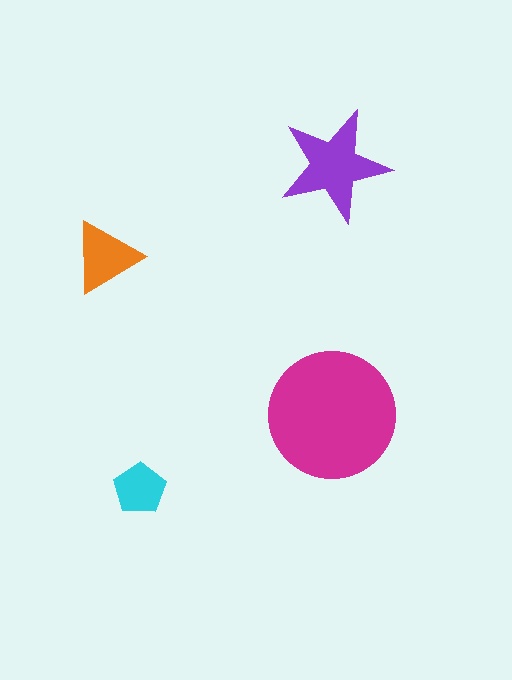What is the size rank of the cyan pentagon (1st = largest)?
4th.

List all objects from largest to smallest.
The magenta circle, the purple star, the orange triangle, the cyan pentagon.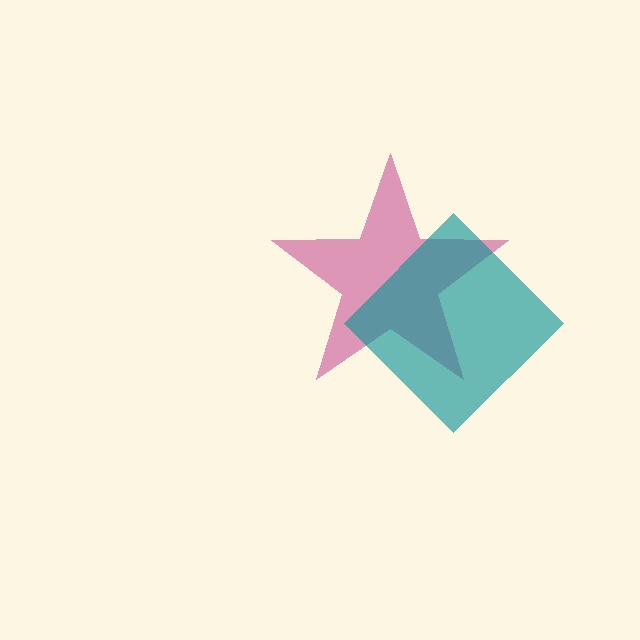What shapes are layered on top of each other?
The layered shapes are: a magenta star, a teal diamond.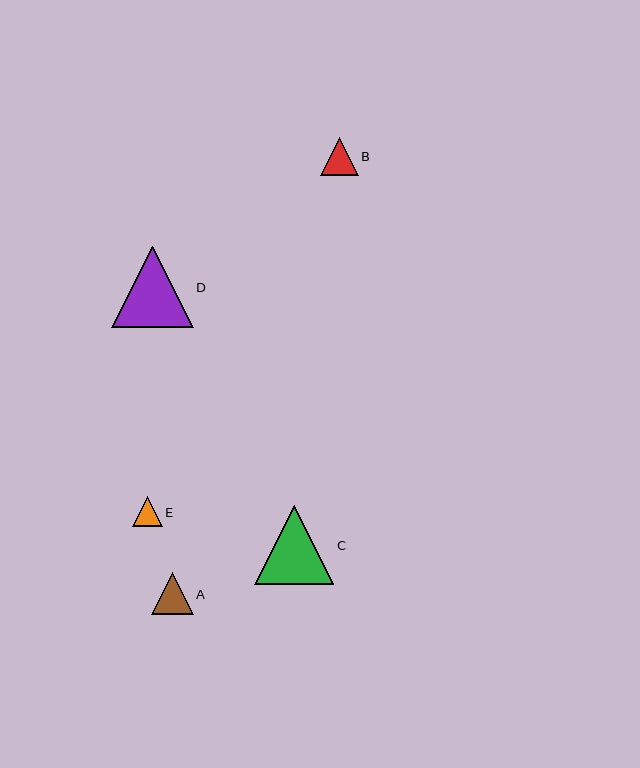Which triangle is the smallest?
Triangle E is the smallest with a size of approximately 30 pixels.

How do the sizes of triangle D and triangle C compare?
Triangle D and triangle C are approximately the same size.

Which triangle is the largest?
Triangle D is the largest with a size of approximately 81 pixels.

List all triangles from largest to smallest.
From largest to smallest: D, C, A, B, E.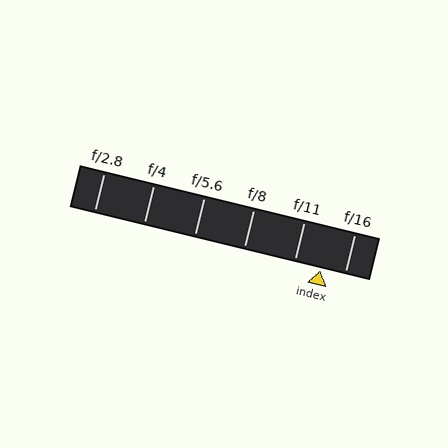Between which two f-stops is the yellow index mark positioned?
The index mark is between f/11 and f/16.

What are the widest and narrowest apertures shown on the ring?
The widest aperture shown is f/2.8 and the narrowest is f/16.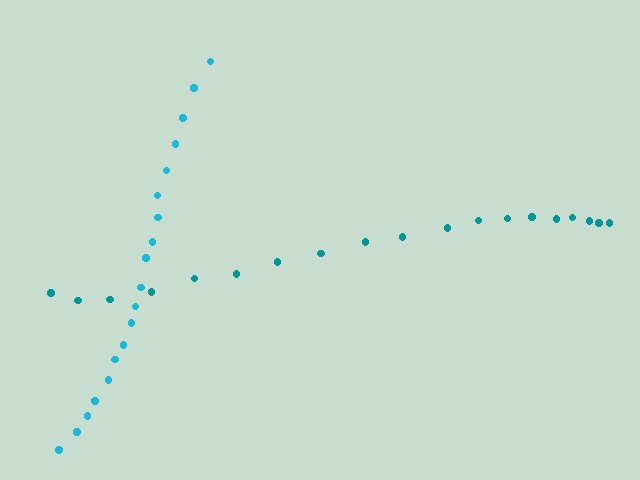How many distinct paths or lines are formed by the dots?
There are 2 distinct paths.